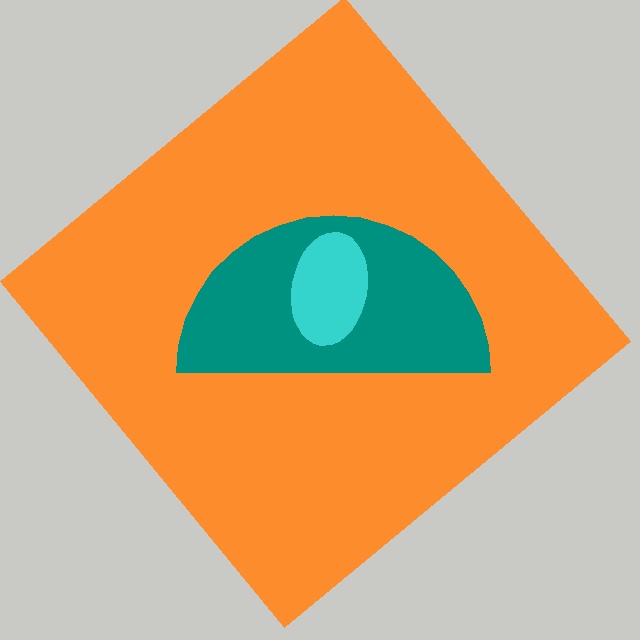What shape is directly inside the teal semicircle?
The cyan ellipse.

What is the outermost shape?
The orange diamond.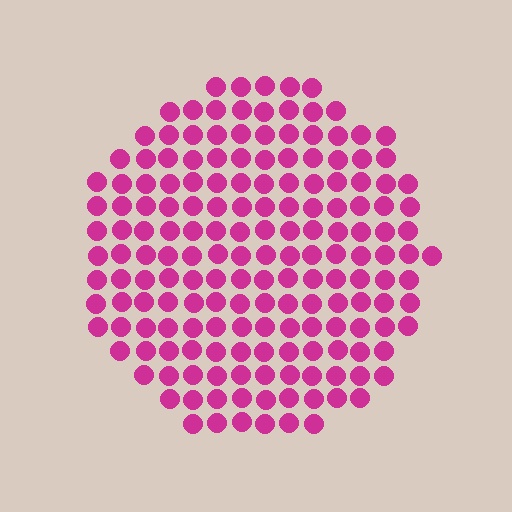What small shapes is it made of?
It is made of small circles.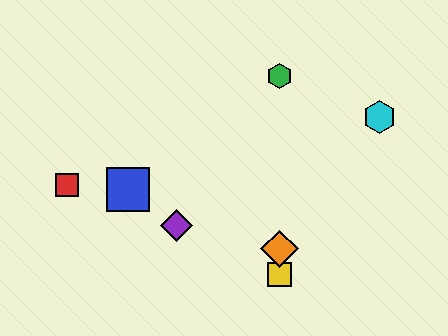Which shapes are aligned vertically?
The green hexagon, the yellow square, the orange diamond are aligned vertically.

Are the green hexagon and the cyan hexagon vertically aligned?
No, the green hexagon is at x≈280 and the cyan hexagon is at x≈379.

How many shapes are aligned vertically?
3 shapes (the green hexagon, the yellow square, the orange diamond) are aligned vertically.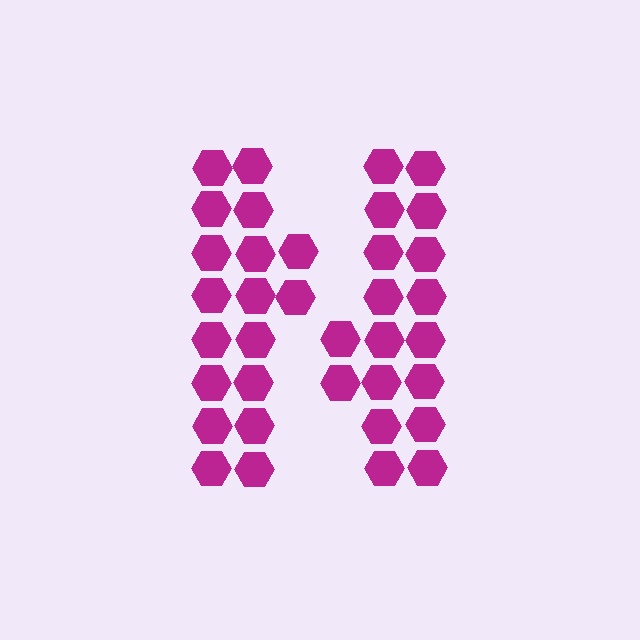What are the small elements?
The small elements are hexagons.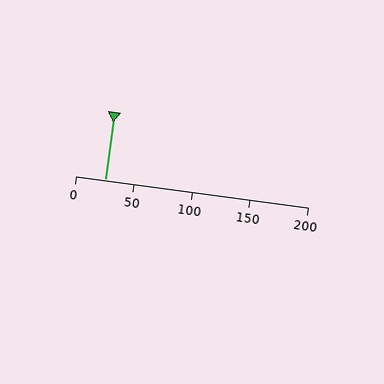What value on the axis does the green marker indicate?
The marker indicates approximately 25.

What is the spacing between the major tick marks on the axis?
The major ticks are spaced 50 apart.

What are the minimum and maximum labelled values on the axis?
The axis runs from 0 to 200.